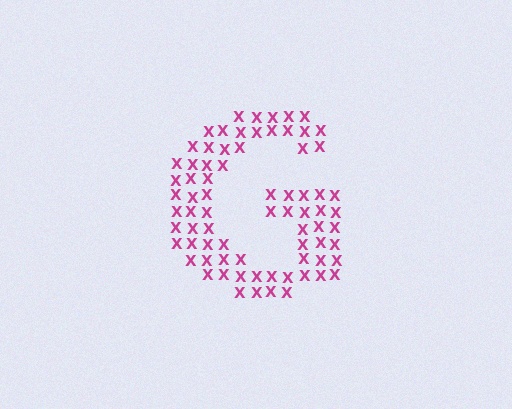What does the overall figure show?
The overall figure shows the letter G.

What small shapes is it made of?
It is made of small letter X's.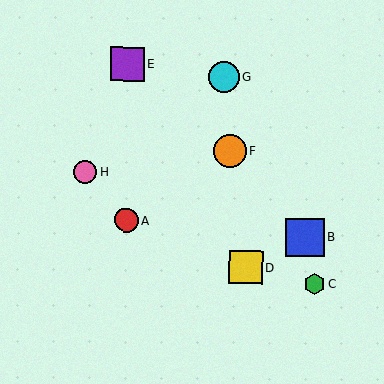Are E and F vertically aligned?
No, E is at x≈127 and F is at x≈230.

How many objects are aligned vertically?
2 objects (A, E) are aligned vertically.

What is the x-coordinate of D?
Object D is at x≈246.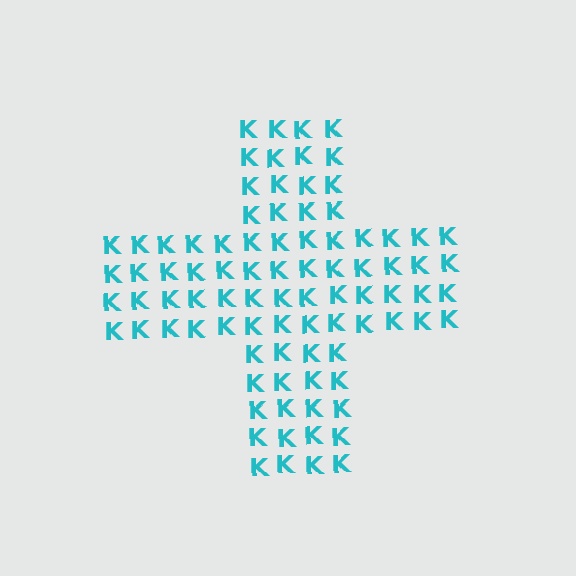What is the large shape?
The large shape is a cross.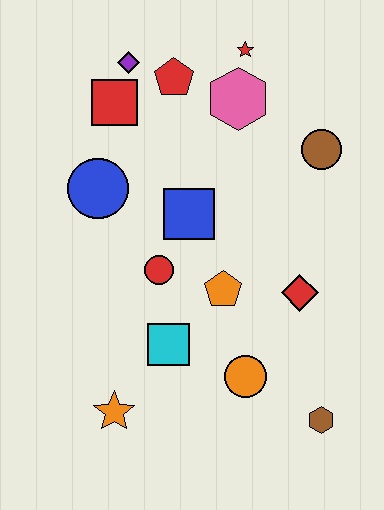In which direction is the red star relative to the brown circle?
The red star is above the brown circle.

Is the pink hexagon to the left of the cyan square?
No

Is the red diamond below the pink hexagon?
Yes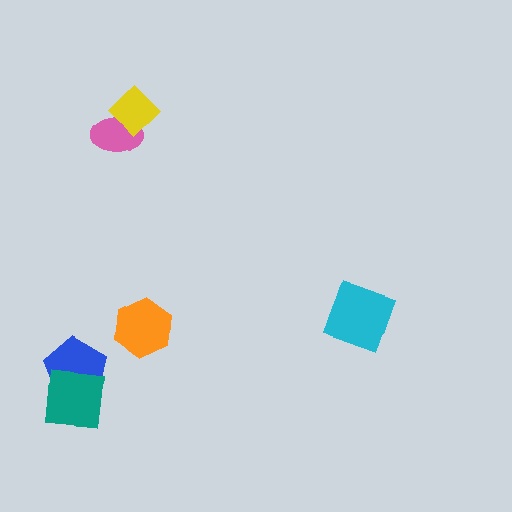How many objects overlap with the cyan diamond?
0 objects overlap with the cyan diamond.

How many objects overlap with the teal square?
1 object overlaps with the teal square.